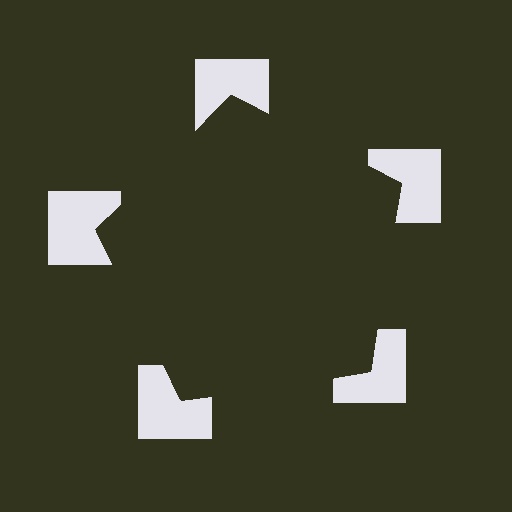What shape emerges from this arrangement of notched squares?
An illusory pentagon — its edges are inferred from the aligned wedge cuts in the notched squares, not physically drawn.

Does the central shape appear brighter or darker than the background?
It typically appears slightly darker than the background, even though no actual brightness change is drawn.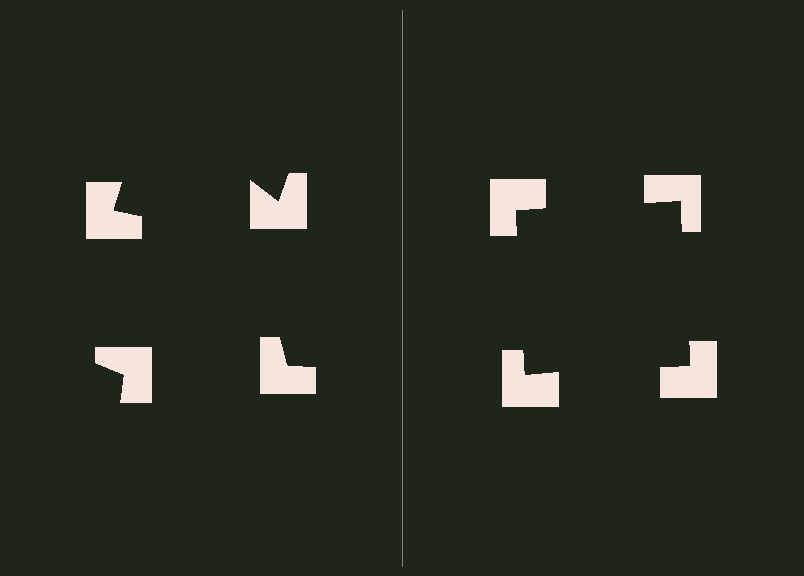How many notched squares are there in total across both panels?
8 — 4 on each side.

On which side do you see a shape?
An illusory square appears on the right side. On the left side the wedge cuts are rotated, so no coherent shape forms.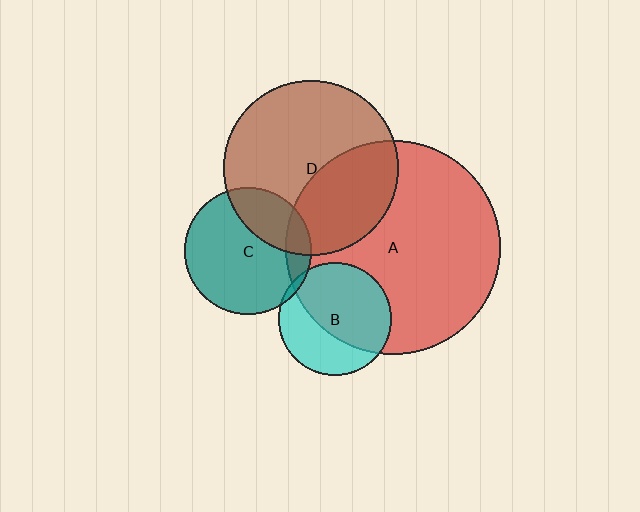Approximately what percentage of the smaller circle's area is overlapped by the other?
Approximately 60%.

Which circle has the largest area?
Circle A (red).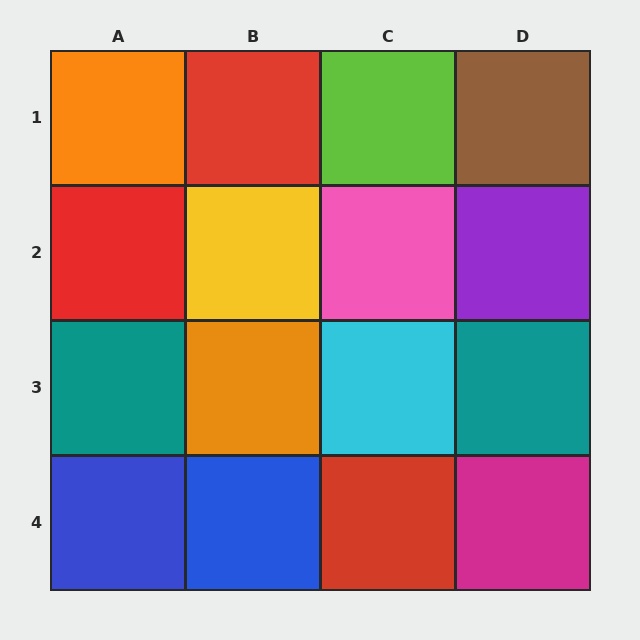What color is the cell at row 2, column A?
Red.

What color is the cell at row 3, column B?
Orange.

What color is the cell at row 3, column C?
Cyan.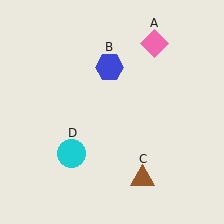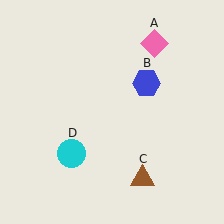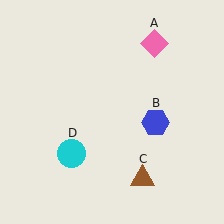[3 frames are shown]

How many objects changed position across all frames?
1 object changed position: blue hexagon (object B).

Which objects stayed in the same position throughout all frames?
Pink diamond (object A) and brown triangle (object C) and cyan circle (object D) remained stationary.